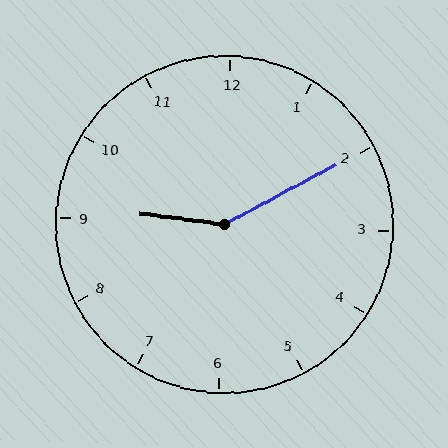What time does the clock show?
9:10.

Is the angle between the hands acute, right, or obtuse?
It is obtuse.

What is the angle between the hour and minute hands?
Approximately 145 degrees.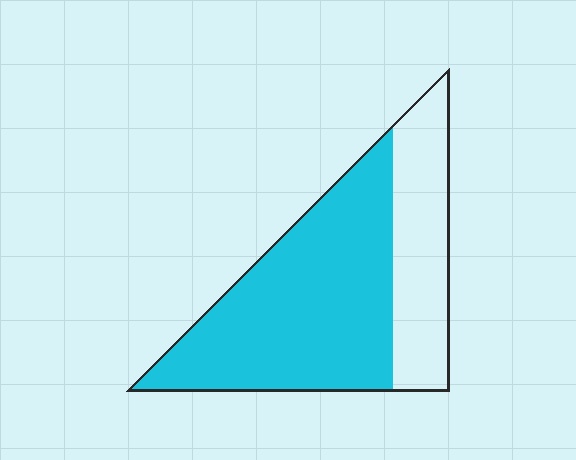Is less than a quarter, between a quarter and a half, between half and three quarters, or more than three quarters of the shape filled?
Between half and three quarters.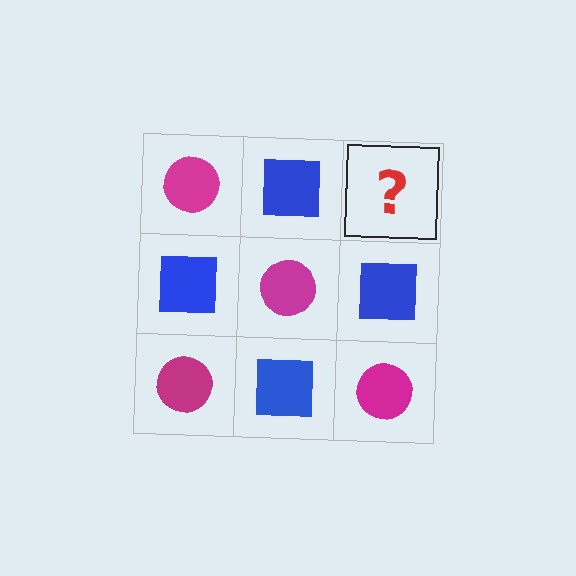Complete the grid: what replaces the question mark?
The question mark should be replaced with a magenta circle.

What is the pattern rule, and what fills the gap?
The rule is that it alternates magenta circle and blue square in a checkerboard pattern. The gap should be filled with a magenta circle.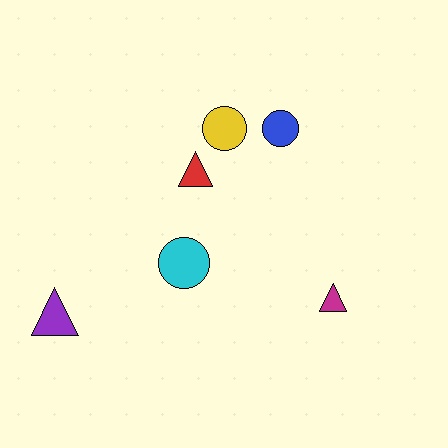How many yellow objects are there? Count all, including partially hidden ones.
There is 1 yellow object.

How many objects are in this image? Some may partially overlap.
There are 6 objects.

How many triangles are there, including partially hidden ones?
There are 3 triangles.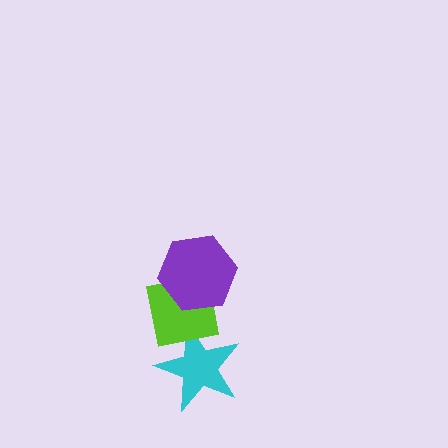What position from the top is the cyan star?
The cyan star is 3rd from the top.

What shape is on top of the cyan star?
The lime square is on top of the cyan star.